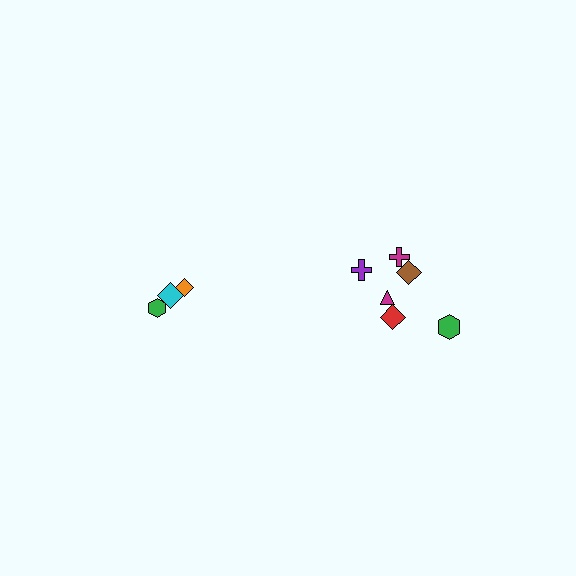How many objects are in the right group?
There are 6 objects.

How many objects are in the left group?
There are 3 objects.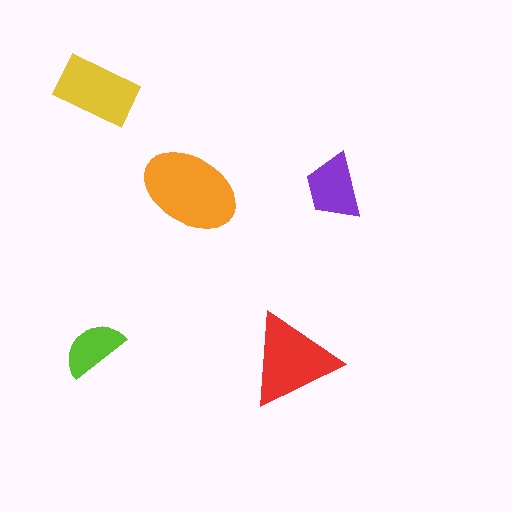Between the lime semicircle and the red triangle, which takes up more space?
The red triangle.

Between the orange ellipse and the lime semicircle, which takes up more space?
The orange ellipse.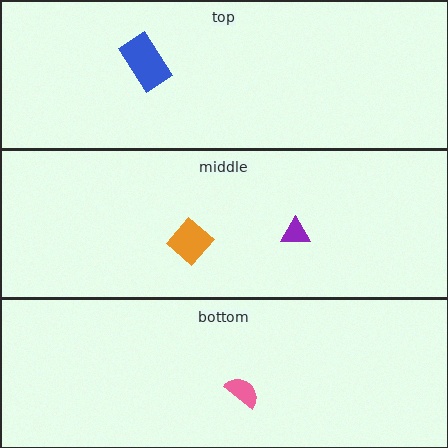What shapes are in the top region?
The blue rectangle.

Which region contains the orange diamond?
The middle region.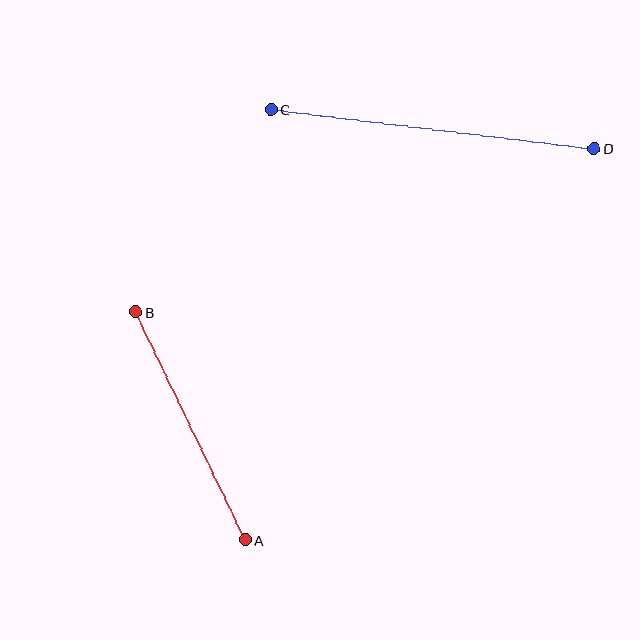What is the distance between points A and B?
The distance is approximately 252 pixels.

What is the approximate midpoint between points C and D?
The midpoint is at approximately (432, 129) pixels.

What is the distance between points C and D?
The distance is approximately 326 pixels.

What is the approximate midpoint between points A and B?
The midpoint is at approximately (191, 426) pixels.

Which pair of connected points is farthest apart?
Points C and D are farthest apart.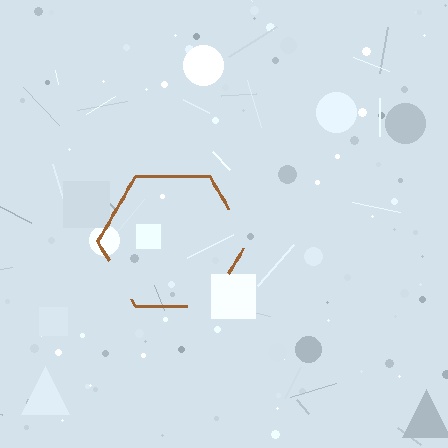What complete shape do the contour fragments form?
The contour fragments form a hexagon.